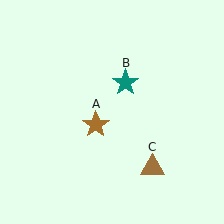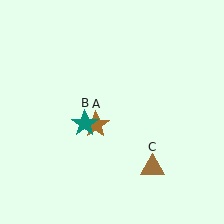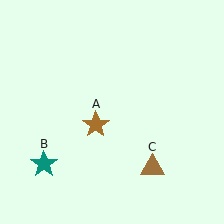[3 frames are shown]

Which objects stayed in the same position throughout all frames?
Brown star (object A) and brown triangle (object C) remained stationary.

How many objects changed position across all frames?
1 object changed position: teal star (object B).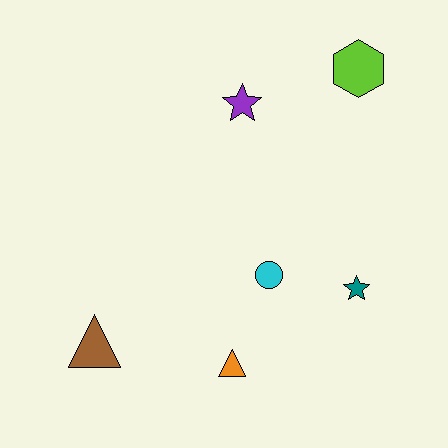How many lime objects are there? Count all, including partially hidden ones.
There is 1 lime object.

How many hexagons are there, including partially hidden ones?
There is 1 hexagon.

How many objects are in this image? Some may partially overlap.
There are 6 objects.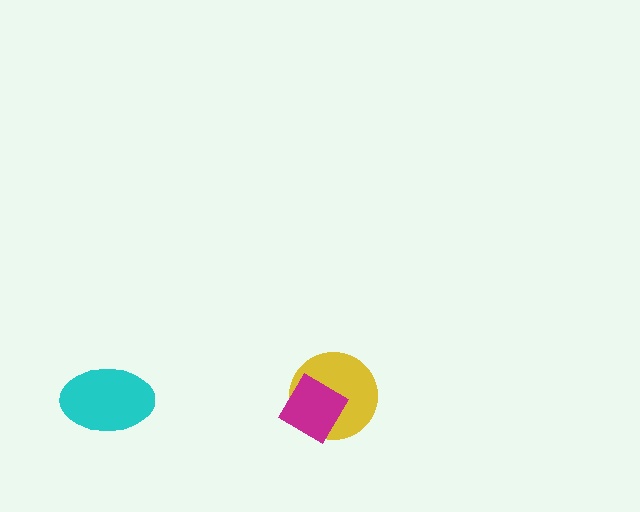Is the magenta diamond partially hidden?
No, no other shape covers it.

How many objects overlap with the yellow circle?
1 object overlaps with the yellow circle.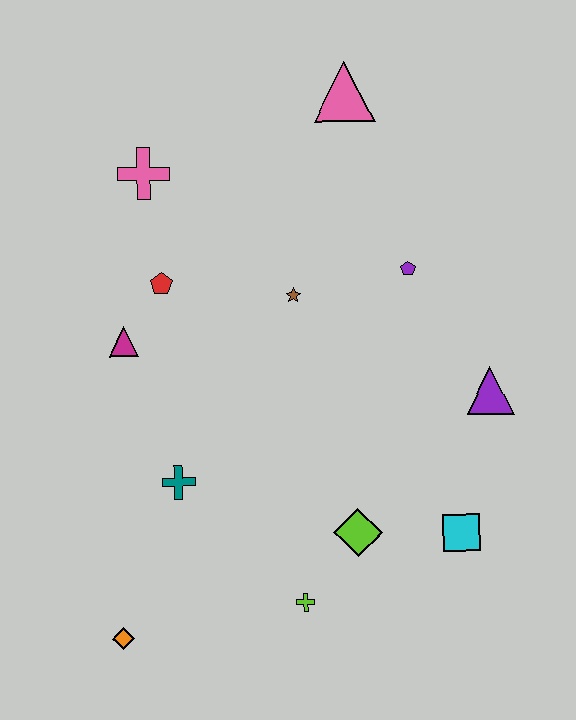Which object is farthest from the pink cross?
The cyan square is farthest from the pink cross.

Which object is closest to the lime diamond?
The lime cross is closest to the lime diamond.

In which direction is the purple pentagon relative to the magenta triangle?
The purple pentagon is to the right of the magenta triangle.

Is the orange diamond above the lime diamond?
No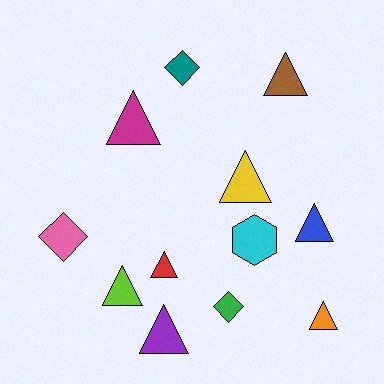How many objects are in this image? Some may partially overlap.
There are 12 objects.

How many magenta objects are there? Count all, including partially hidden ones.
There is 1 magenta object.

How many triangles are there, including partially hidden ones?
There are 8 triangles.